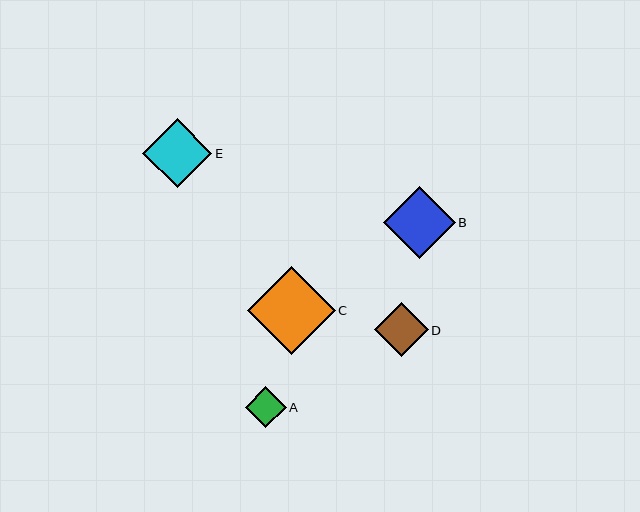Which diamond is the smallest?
Diamond A is the smallest with a size of approximately 41 pixels.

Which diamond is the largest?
Diamond C is the largest with a size of approximately 88 pixels.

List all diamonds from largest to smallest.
From largest to smallest: C, B, E, D, A.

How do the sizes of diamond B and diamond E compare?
Diamond B and diamond E are approximately the same size.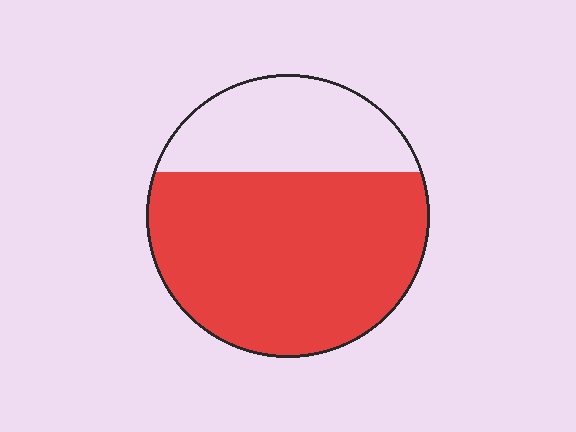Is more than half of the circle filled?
Yes.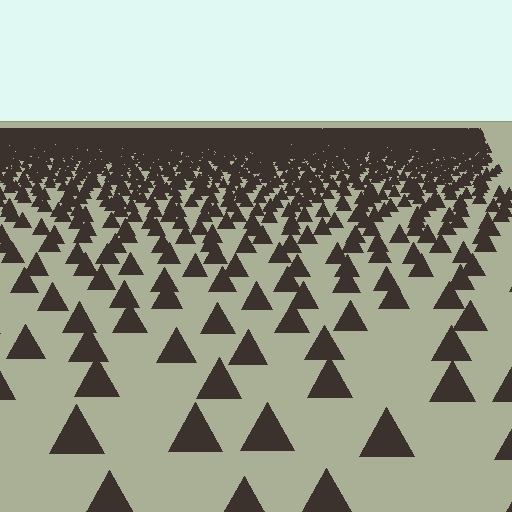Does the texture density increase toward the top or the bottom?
Density increases toward the top.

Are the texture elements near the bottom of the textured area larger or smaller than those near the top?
Larger. Near the bottom, elements are closer to the viewer and appear at a bigger on-screen size.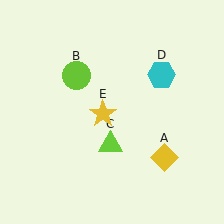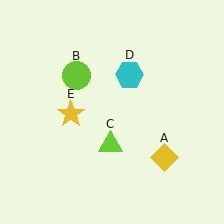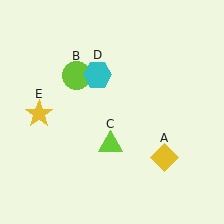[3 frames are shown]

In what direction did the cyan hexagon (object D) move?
The cyan hexagon (object D) moved left.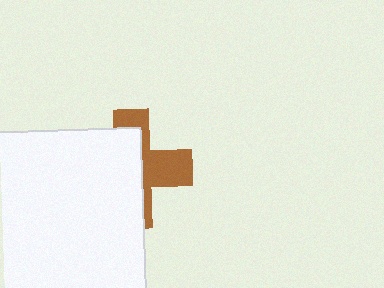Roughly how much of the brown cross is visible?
A small part of it is visible (roughly 41%).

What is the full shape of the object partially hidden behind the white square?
The partially hidden object is a brown cross.